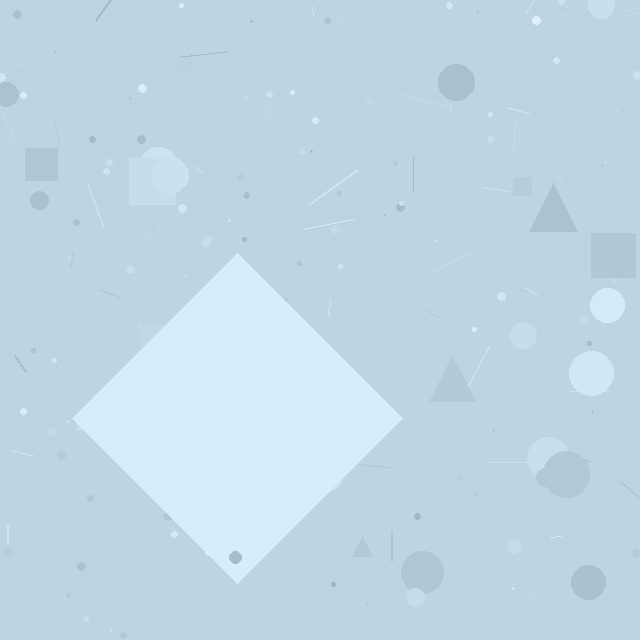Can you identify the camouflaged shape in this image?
The camouflaged shape is a diamond.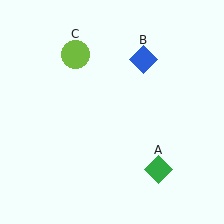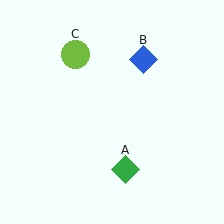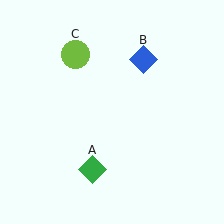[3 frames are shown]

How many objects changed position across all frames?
1 object changed position: green diamond (object A).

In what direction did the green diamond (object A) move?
The green diamond (object A) moved left.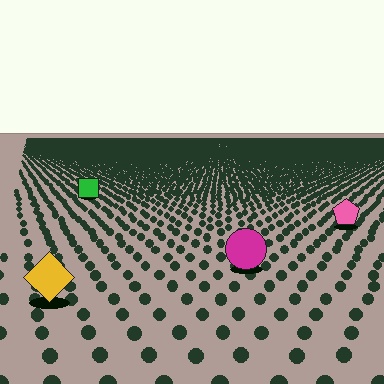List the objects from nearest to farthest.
From nearest to farthest: the yellow diamond, the magenta circle, the pink pentagon, the green square.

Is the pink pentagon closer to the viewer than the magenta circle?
No. The magenta circle is closer — you can tell from the texture gradient: the ground texture is coarser near it.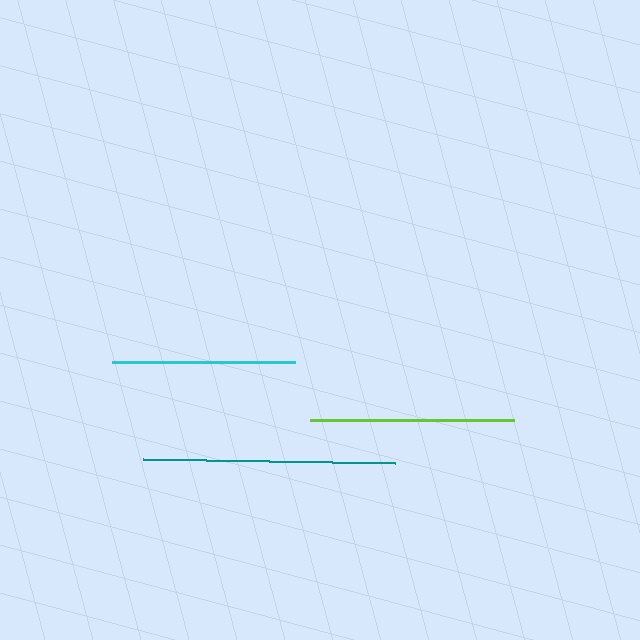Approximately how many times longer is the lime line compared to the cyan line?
The lime line is approximately 1.1 times the length of the cyan line.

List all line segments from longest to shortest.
From longest to shortest: teal, lime, cyan.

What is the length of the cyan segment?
The cyan segment is approximately 183 pixels long.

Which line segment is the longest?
The teal line is the longest at approximately 252 pixels.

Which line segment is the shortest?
The cyan line is the shortest at approximately 183 pixels.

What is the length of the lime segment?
The lime segment is approximately 204 pixels long.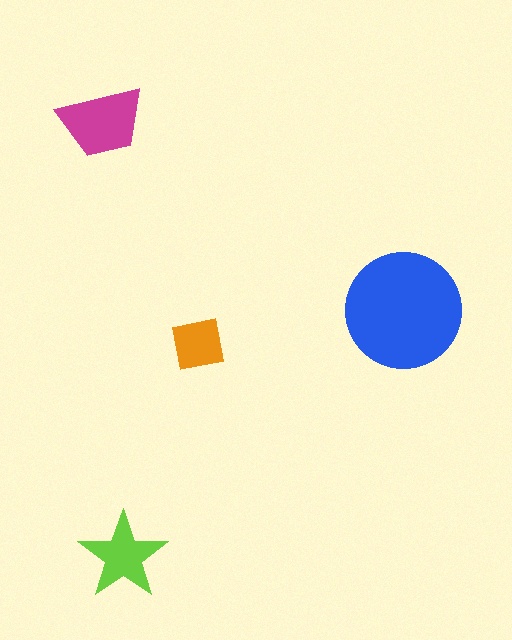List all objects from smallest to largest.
The orange square, the lime star, the magenta trapezoid, the blue circle.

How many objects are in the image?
There are 4 objects in the image.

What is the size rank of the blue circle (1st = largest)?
1st.